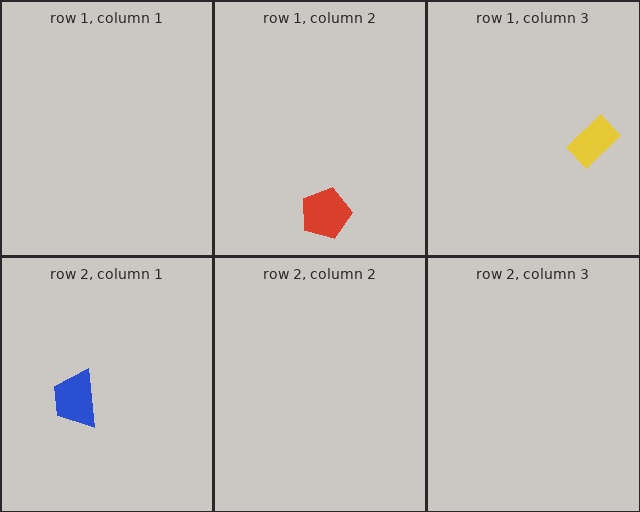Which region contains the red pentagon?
The row 1, column 2 region.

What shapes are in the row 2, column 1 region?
The blue trapezoid.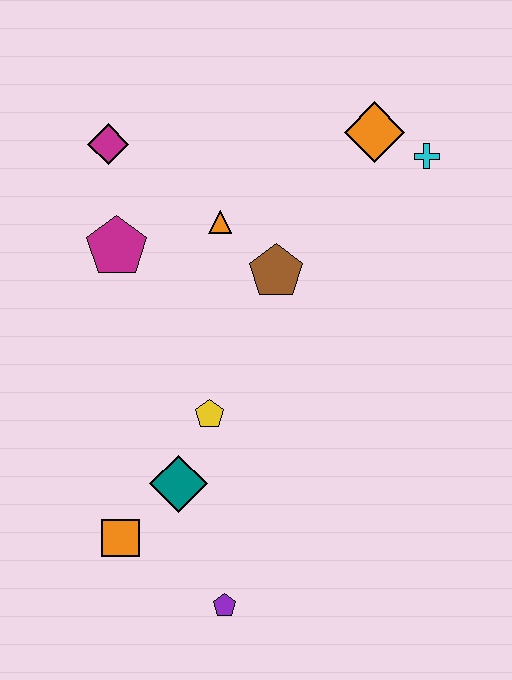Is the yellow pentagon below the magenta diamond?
Yes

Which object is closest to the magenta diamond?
The magenta pentagon is closest to the magenta diamond.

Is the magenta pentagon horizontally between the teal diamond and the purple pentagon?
No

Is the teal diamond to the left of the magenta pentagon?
No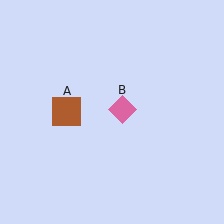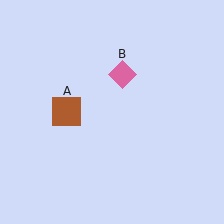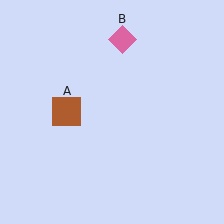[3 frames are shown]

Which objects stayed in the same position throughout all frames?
Brown square (object A) remained stationary.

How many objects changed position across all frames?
1 object changed position: pink diamond (object B).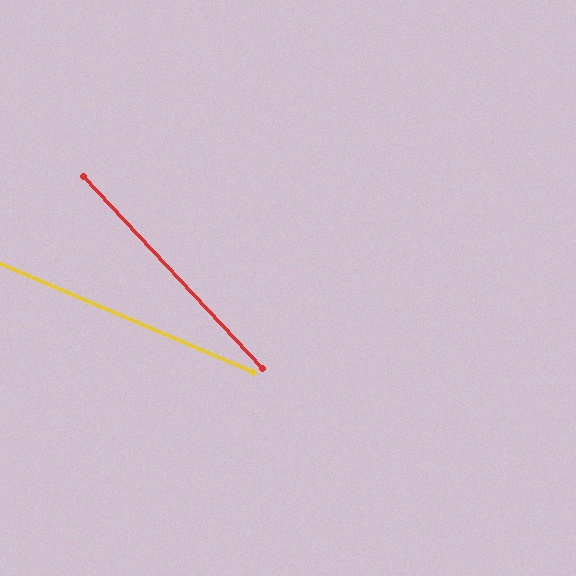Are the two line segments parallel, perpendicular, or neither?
Neither parallel nor perpendicular — they differ by about 24°.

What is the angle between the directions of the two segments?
Approximately 24 degrees.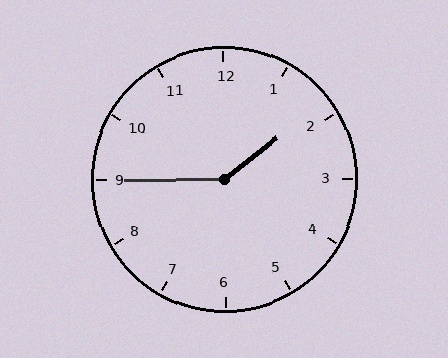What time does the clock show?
1:45.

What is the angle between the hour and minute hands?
Approximately 142 degrees.